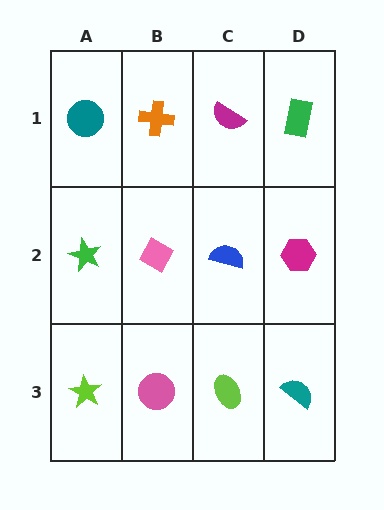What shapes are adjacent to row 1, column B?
A pink diamond (row 2, column B), a teal circle (row 1, column A), a magenta semicircle (row 1, column C).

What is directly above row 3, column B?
A pink diamond.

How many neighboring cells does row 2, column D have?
3.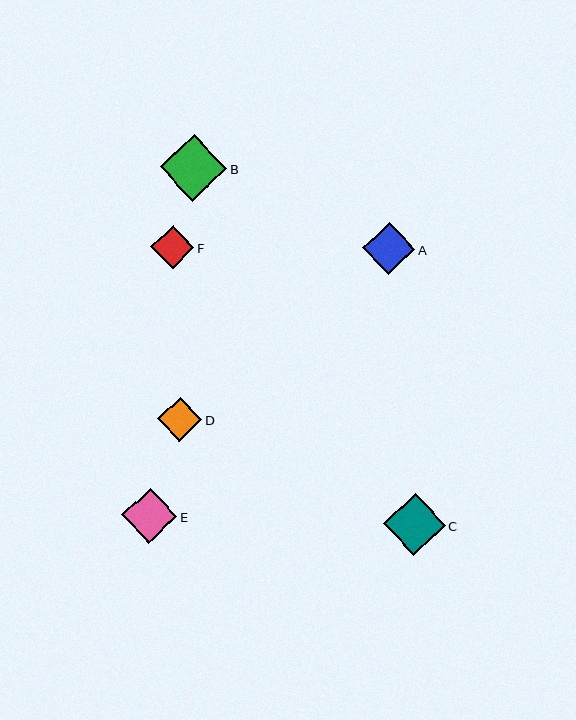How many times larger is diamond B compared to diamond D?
Diamond B is approximately 1.5 times the size of diamond D.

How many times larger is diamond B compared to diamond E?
Diamond B is approximately 1.2 times the size of diamond E.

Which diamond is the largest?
Diamond B is the largest with a size of approximately 67 pixels.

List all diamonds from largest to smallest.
From largest to smallest: B, C, E, A, D, F.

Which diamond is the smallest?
Diamond F is the smallest with a size of approximately 43 pixels.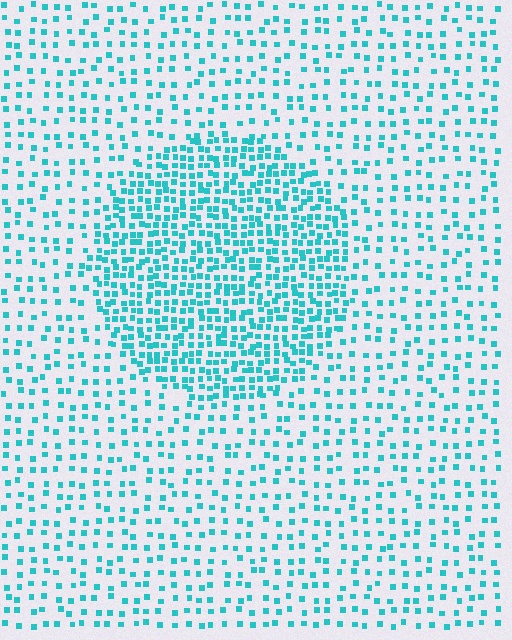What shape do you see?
I see a circle.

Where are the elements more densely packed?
The elements are more densely packed inside the circle boundary.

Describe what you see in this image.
The image contains small cyan elements arranged at two different densities. A circle-shaped region is visible where the elements are more densely packed than the surrounding area.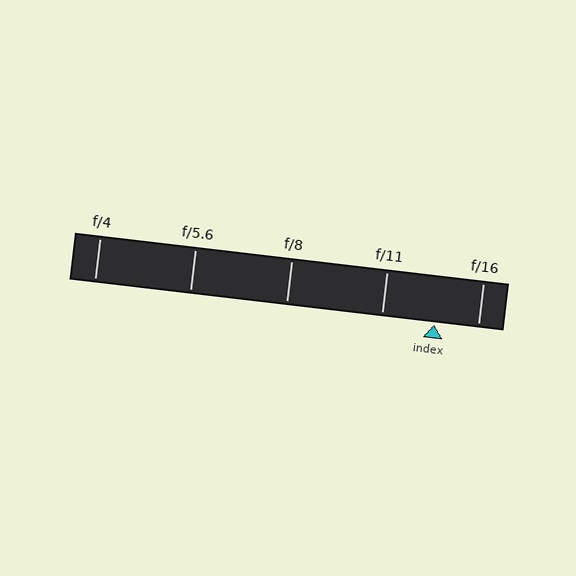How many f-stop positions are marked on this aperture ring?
There are 5 f-stop positions marked.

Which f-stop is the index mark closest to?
The index mark is closest to f/16.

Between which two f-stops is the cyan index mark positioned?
The index mark is between f/11 and f/16.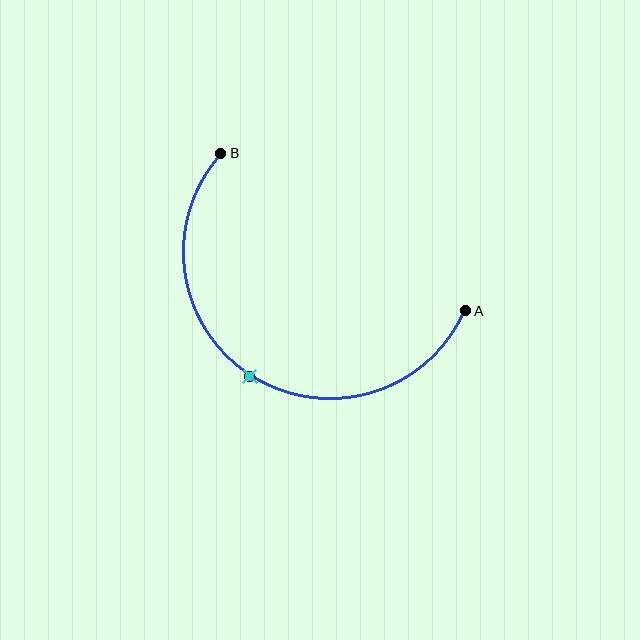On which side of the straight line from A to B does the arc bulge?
The arc bulges below the straight line connecting A and B.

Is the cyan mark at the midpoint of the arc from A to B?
Yes. The cyan mark lies on the arc at equal arc-length from both A and B — it is the arc midpoint.